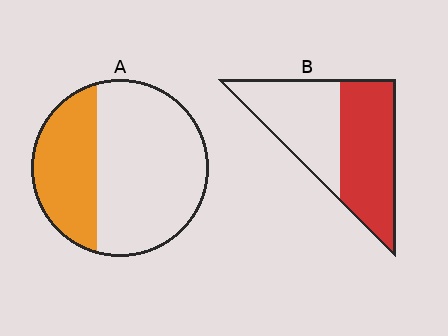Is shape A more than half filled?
No.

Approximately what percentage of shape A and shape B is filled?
A is approximately 35% and B is approximately 55%.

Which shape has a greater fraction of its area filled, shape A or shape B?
Shape B.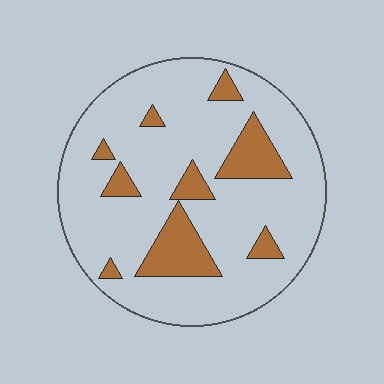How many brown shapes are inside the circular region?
9.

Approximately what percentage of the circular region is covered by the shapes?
Approximately 20%.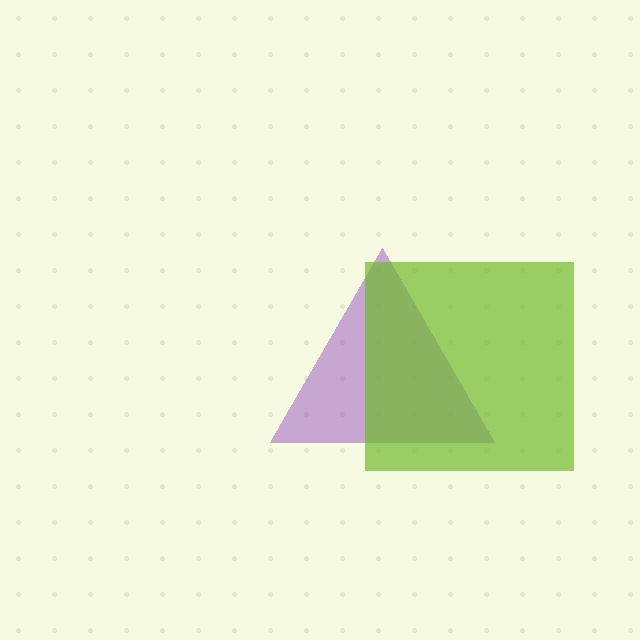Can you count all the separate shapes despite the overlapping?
Yes, there are 2 separate shapes.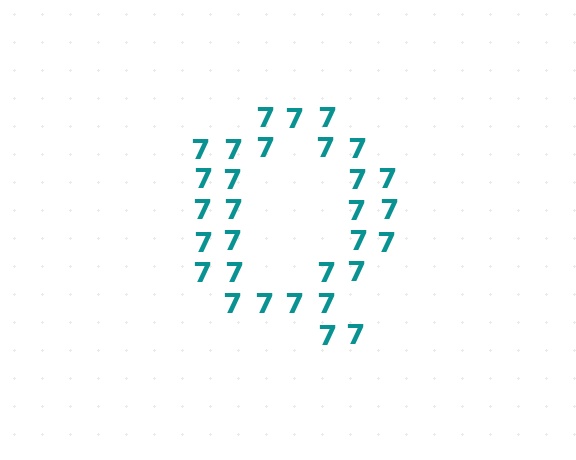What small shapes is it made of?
It is made of small digit 7's.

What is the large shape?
The large shape is the letter Q.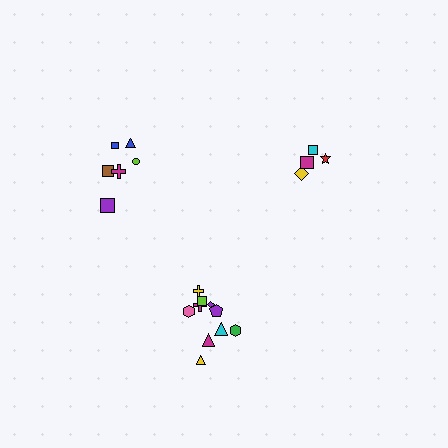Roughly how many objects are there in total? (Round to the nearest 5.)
Roughly 20 objects in total.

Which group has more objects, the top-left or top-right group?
The top-left group.